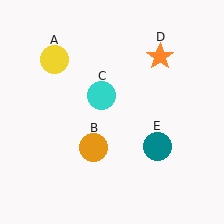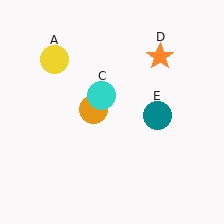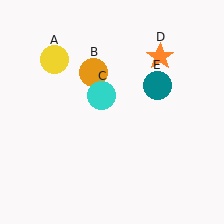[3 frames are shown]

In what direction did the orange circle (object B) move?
The orange circle (object B) moved up.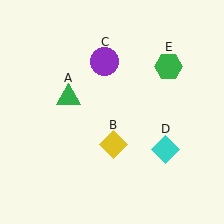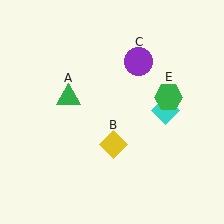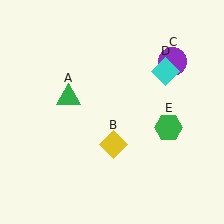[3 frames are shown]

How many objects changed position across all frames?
3 objects changed position: purple circle (object C), cyan diamond (object D), green hexagon (object E).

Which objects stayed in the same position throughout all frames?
Green triangle (object A) and yellow diamond (object B) remained stationary.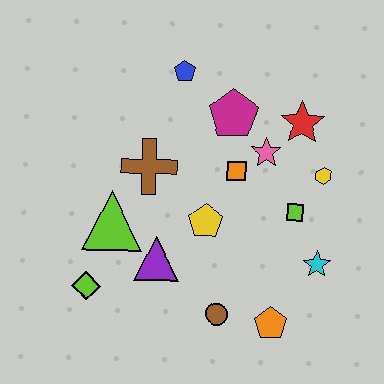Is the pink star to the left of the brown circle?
No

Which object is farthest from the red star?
The lime diamond is farthest from the red star.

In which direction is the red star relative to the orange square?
The red star is to the right of the orange square.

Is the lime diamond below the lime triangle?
Yes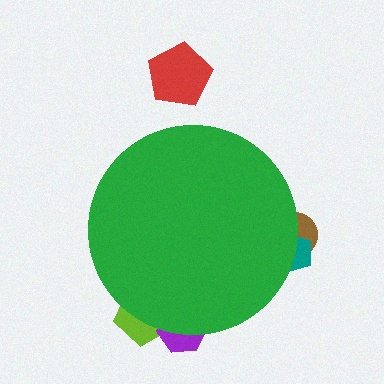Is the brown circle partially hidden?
Yes, the brown circle is partially hidden behind the green circle.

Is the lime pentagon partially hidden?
Yes, the lime pentagon is partially hidden behind the green circle.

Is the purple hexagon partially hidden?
Yes, the purple hexagon is partially hidden behind the green circle.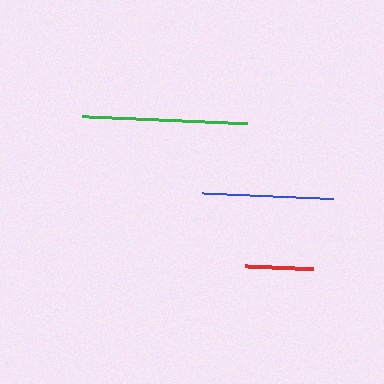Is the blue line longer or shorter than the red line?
The blue line is longer than the red line.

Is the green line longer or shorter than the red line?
The green line is longer than the red line.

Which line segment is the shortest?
The red line is the shortest at approximately 68 pixels.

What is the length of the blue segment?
The blue segment is approximately 131 pixels long.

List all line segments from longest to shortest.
From longest to shortest: green, blue, red.